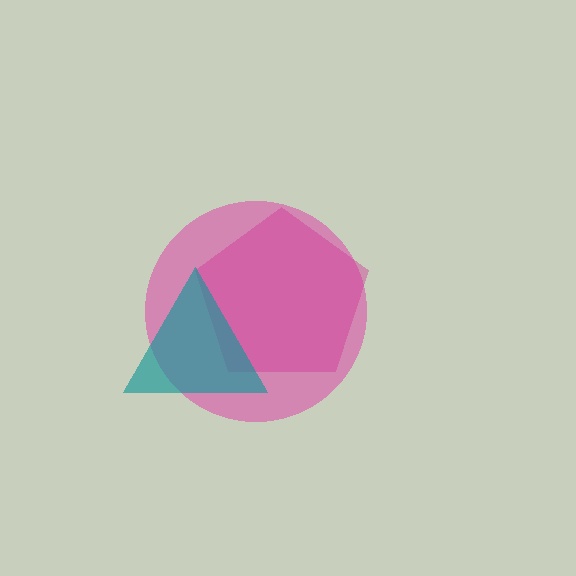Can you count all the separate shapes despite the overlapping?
Yes, there are 3 separate shapes.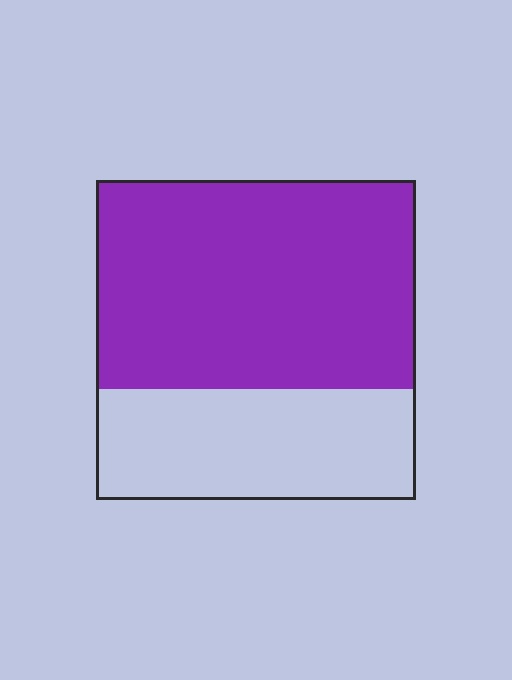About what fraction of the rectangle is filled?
About two thirds (2/3).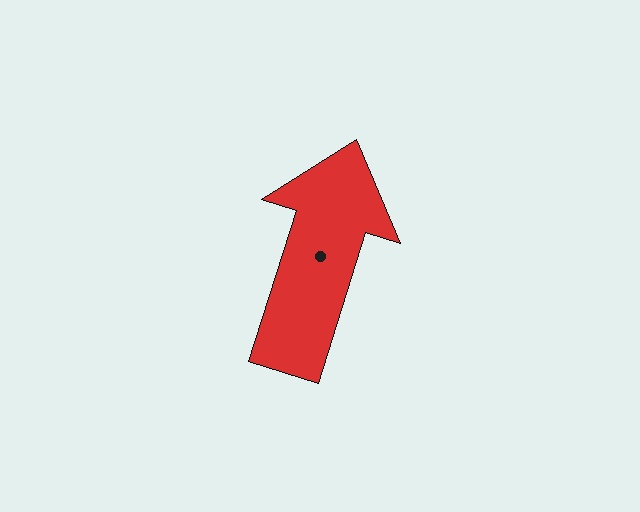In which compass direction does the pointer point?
North.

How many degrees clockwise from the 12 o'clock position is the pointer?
Approximately 17 degrees.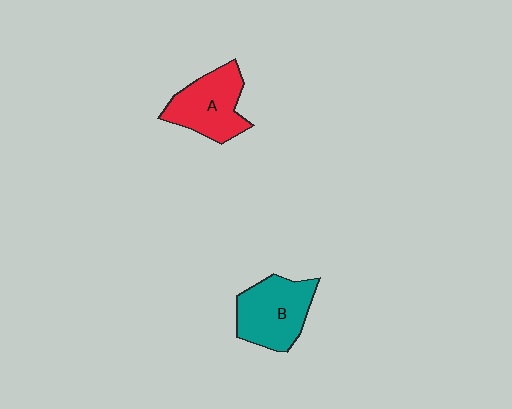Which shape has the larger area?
Shape B (teal).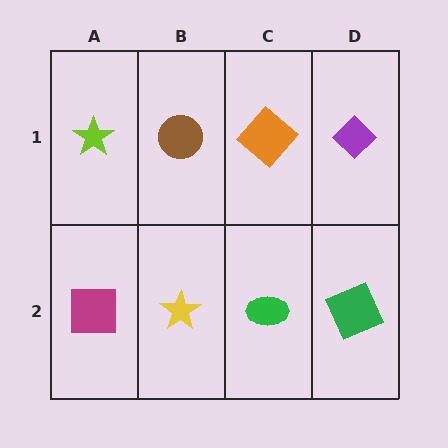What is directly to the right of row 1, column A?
A brown circle.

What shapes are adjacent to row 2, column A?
A lime star (row 1, column A), a yellow star (row 2, column B).